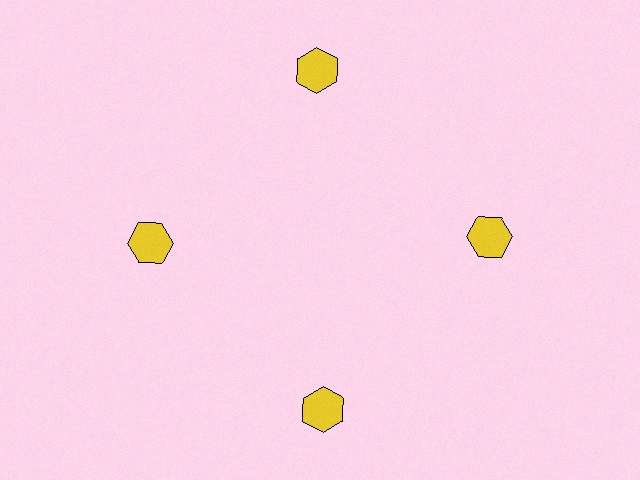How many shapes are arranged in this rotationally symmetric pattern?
There are 4 shapes, arranged in 4 groups of 1.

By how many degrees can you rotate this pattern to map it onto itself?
The pattern maps onto itself every 90 degrees of rotation.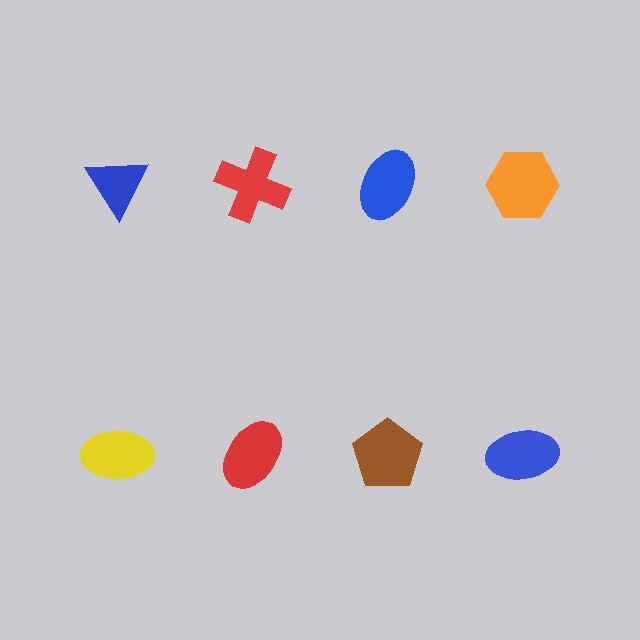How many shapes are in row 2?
4 shapes.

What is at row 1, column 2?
A red cross.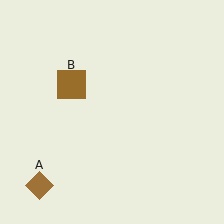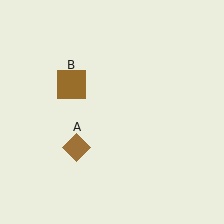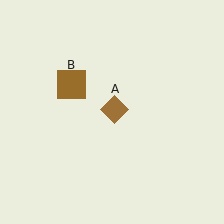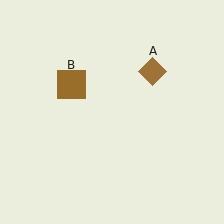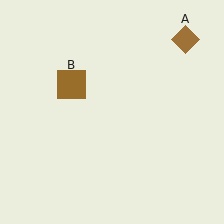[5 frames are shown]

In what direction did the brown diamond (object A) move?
The brown diamond (object A) moved up and to the right.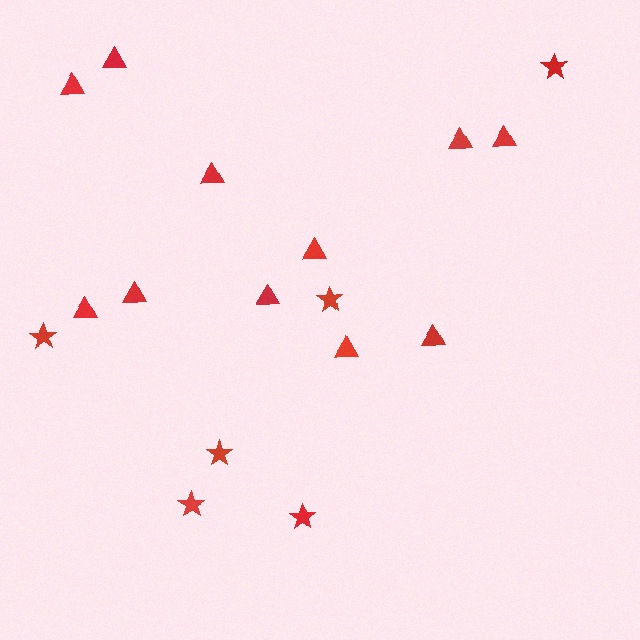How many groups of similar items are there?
There are 2 groups: one group of stars (6) and one group of triangles (11).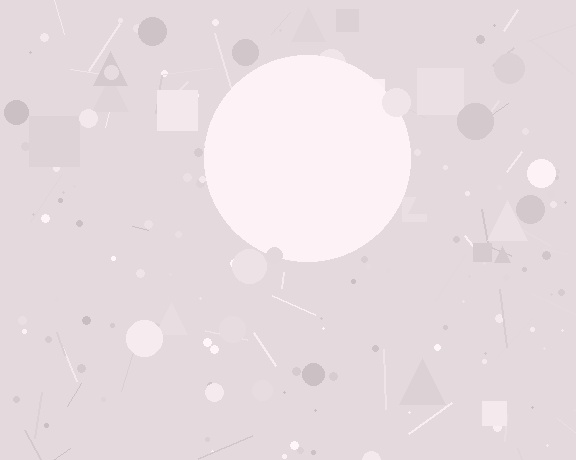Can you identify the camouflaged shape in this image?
The camouflaged shape is a circle.